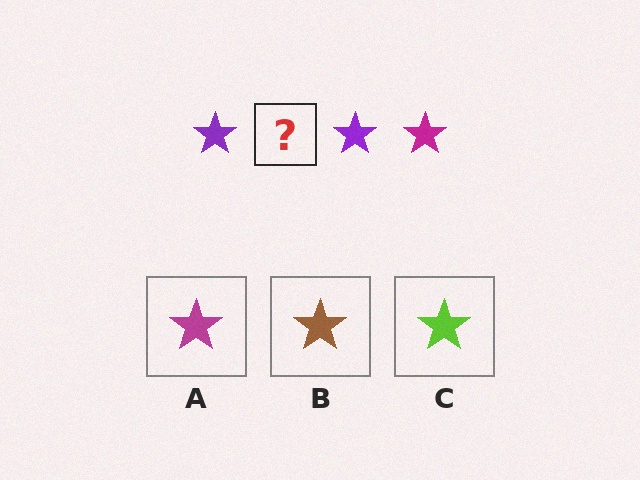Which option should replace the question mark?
Option A.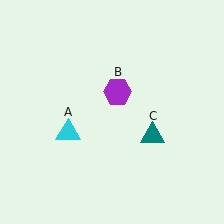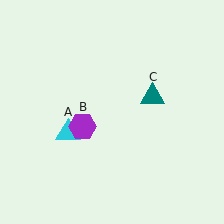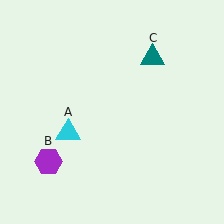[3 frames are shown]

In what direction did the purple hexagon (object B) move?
The purple hexagon (object B) moved down and to the left.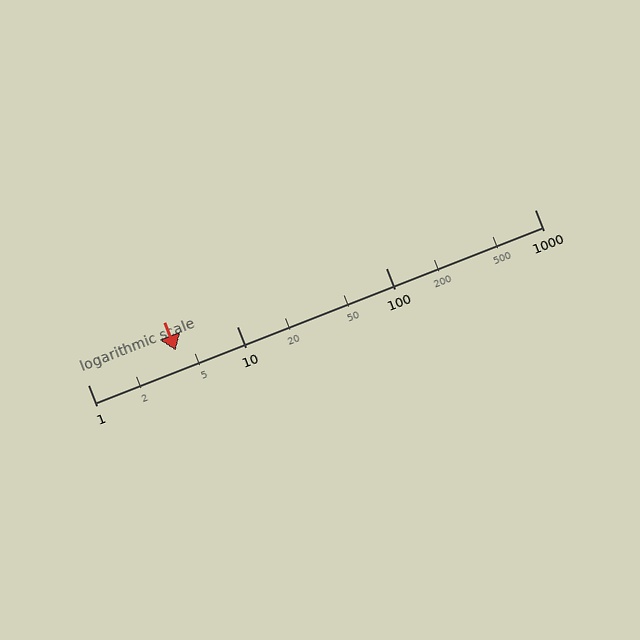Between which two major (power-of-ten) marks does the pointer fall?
The pointer is between 1 and 10.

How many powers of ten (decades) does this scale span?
The scale spans 3 decades, from 1 to 1000.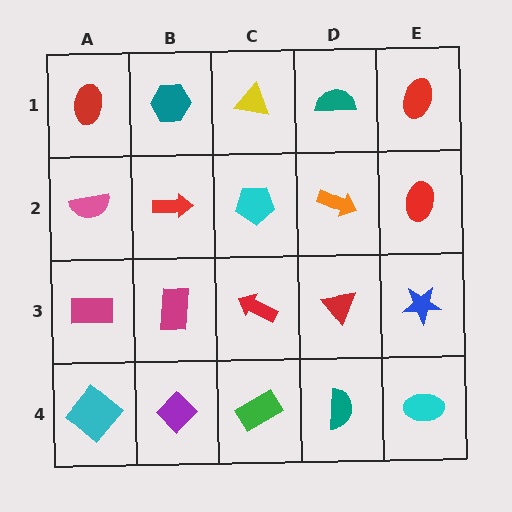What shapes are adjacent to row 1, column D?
An orange arrow (row 2, column D), a yellow triangle (row 1, column C), a red ellipse (row 1, column E).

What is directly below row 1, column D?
An orange arrow.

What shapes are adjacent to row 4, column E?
A blue star (row 3, column E), a teal semicircle (row 4, column D).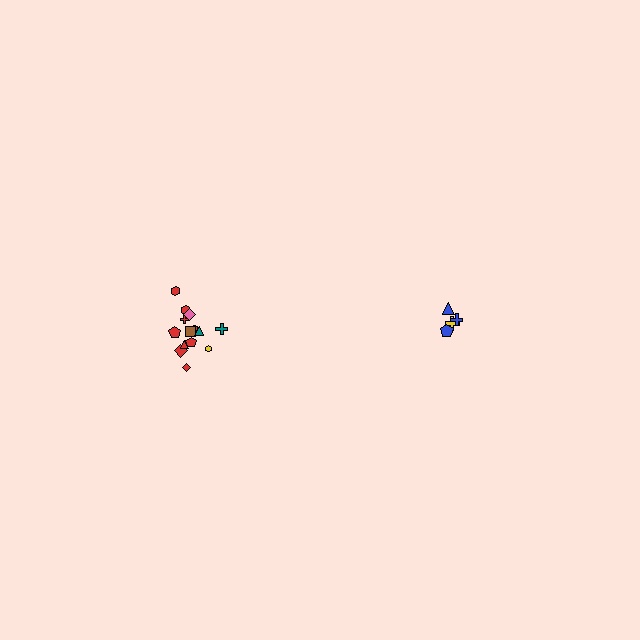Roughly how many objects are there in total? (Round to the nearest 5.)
Roughly 20 objects in total.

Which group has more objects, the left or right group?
The left group.